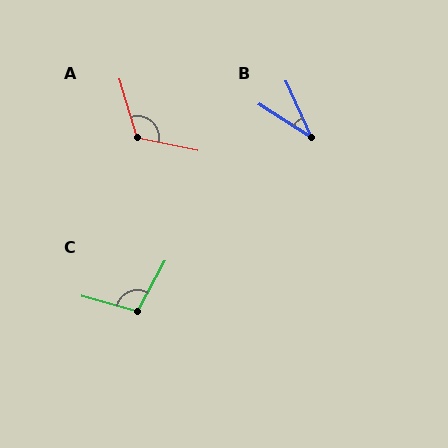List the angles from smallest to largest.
B (33°), C (103°), A (118°).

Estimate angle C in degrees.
Approximately 103 degrees.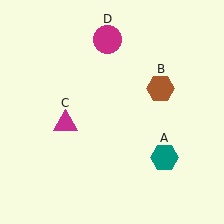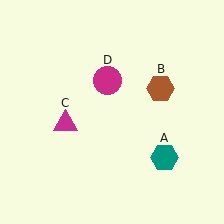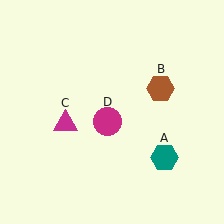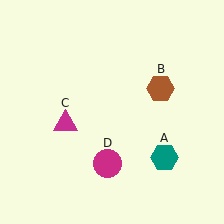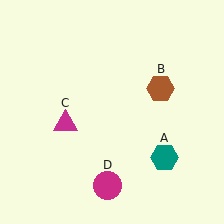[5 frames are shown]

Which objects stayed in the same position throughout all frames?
Teal hexagon (object A) and brown hexagon (object B) and magenta triangle (object C) remained stationary.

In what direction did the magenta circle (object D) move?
The magenta circle (object D) moved down.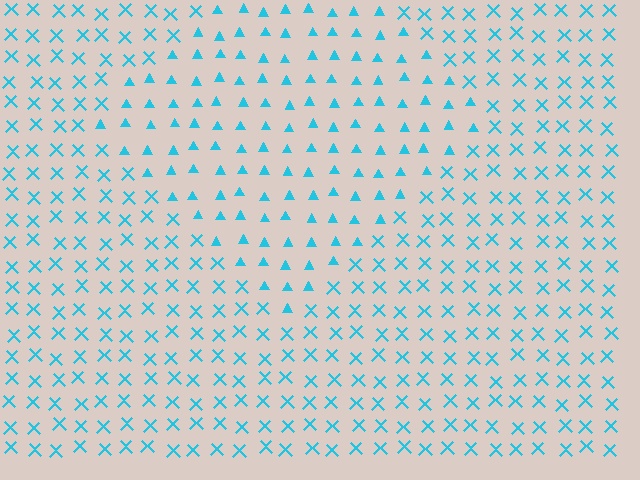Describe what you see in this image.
The image is filled with small cyan elements arranged in a uniform grid. A diamond-shaped region contains triangles, while the surrounding area contains X marks. The boundary is defined purely by the change in element shape.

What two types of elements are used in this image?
The image uses triangles inside the diamond region and X marks outside it.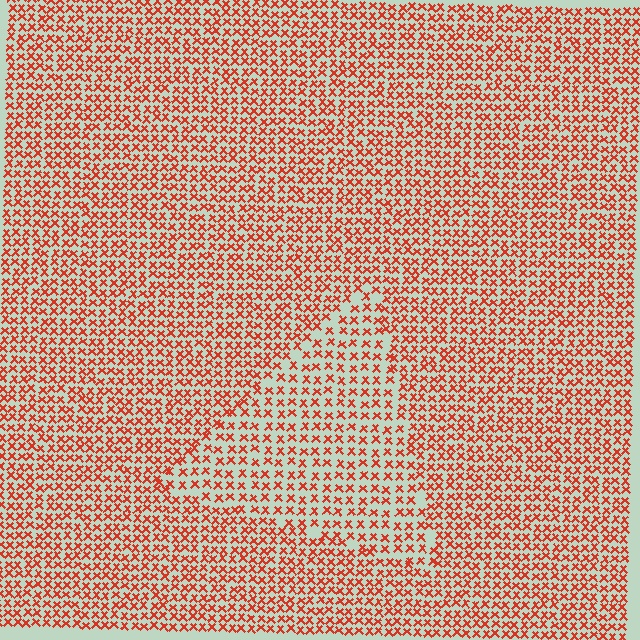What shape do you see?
I see a triangle.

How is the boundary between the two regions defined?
The boundary is defined by a change in element density (approximately 1.5x ratio). All elements are the same color, size, and shape.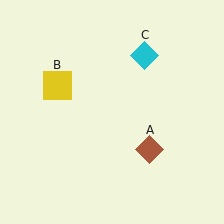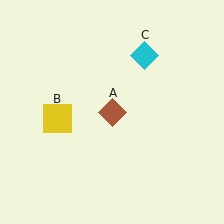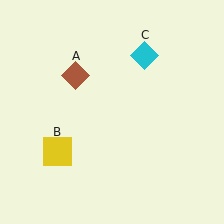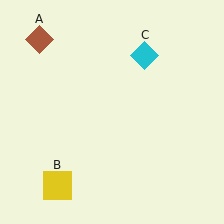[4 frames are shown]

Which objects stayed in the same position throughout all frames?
Cyan diamond (object C) remained stationary.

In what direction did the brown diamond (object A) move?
The brown diamond (object A) moved up and to the left.